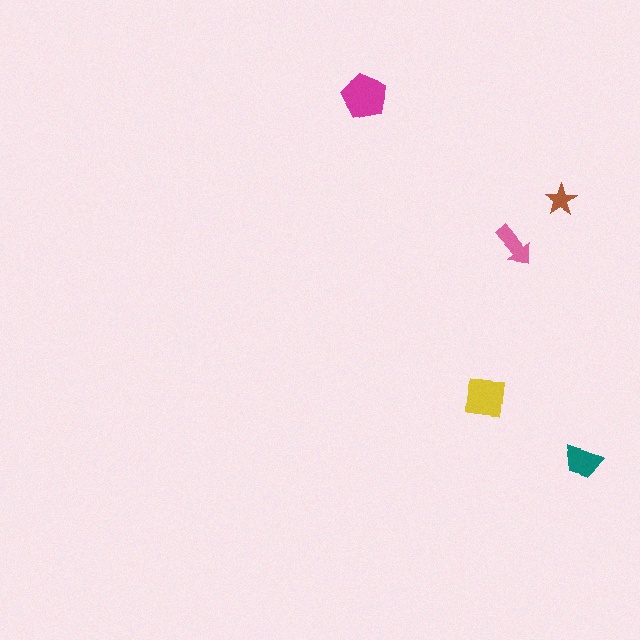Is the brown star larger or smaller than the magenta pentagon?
Smaller.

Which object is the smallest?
The brown star.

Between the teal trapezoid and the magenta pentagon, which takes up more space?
The magenta pentagon.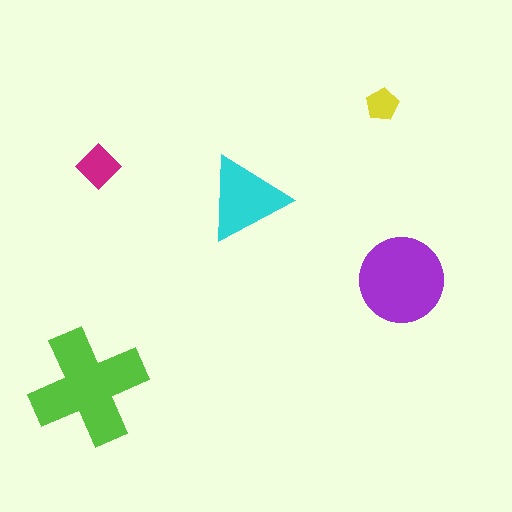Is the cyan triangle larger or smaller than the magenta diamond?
Larger.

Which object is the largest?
The lime cross.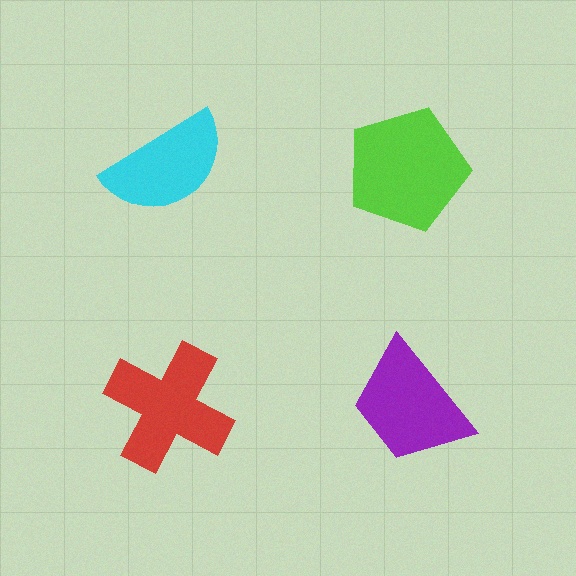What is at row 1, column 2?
A lime pentagon.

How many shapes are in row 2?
2 shapes.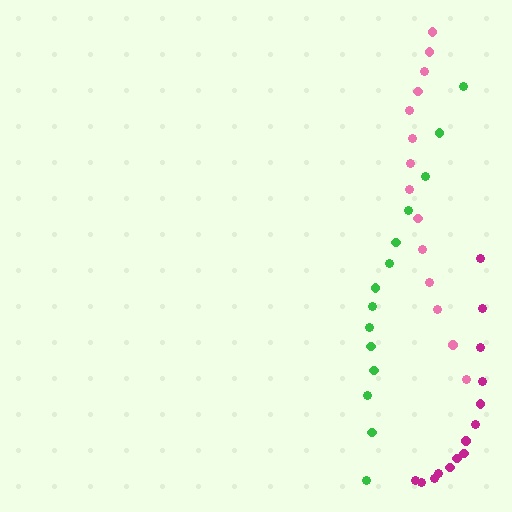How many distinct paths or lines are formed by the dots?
There are 3 distinct paths.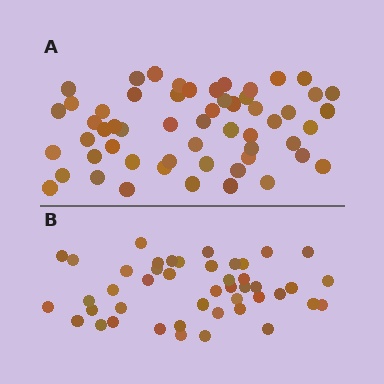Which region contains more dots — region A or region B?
Region A (the top region) has more dots.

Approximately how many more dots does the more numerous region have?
Region A has roughly 12 or so more dots than region B.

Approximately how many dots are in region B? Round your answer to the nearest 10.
About 40 dots. (The exact count is 45, which rounds to 40.)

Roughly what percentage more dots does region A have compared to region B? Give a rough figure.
About 25% more.